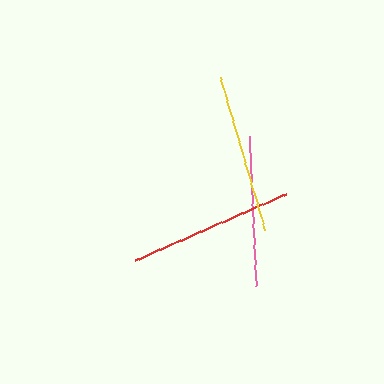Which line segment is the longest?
The red line is the longest at approximately 166 pixels.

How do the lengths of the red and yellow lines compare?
The red and yellow lines are approximately the same length.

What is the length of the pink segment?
The pink segment is approximately 151 pixels long.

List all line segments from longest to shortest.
From longest to shortest: red, yellow, pink.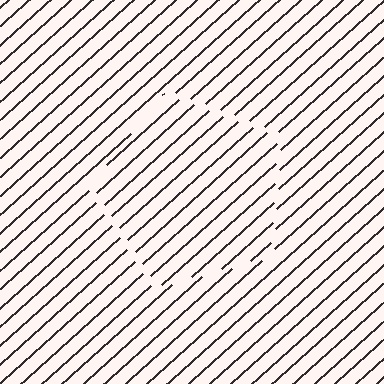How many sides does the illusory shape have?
5 sides — the line-ends trace a pentagon.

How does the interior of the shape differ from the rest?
The interior of the shape contains the same grating, shifted by half a period — the contour is defined by the phase discontinuity where line-ends from the inner and outer gratings abut.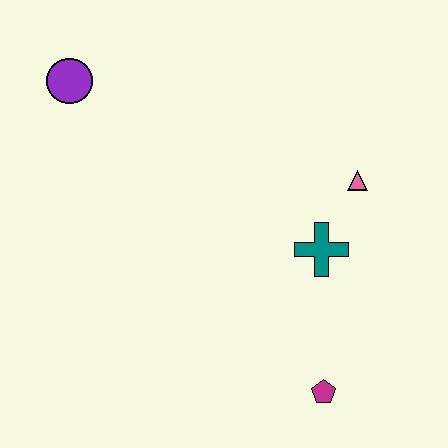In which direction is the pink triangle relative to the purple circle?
The pink triangle is to the right of the purple circle.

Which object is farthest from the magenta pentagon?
The purple circle is farthest from the magenta pentagon.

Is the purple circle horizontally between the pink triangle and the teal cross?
No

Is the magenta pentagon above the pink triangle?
No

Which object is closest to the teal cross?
The pink triangle is closest to the teal cross.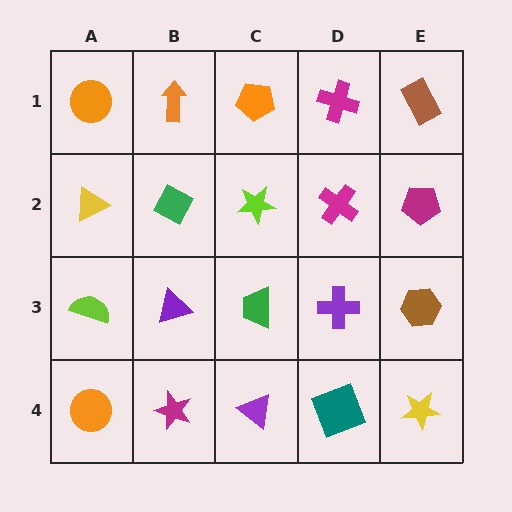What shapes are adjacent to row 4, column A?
A lime semicircle (row 3, column A), a magenta star (row 4, column B).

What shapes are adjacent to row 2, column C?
An orange pentagon (row 1, column C), a green trapezoid (row 3, column C), a green diamond (row 2, column B), a magenta cross (row 2, column D).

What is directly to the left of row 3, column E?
A purple cross.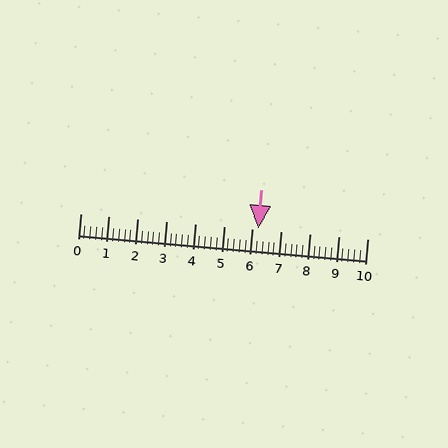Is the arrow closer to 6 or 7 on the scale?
The arrow is closer to 6.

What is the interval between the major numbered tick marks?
The major tick marks are spaced 1 units apart.